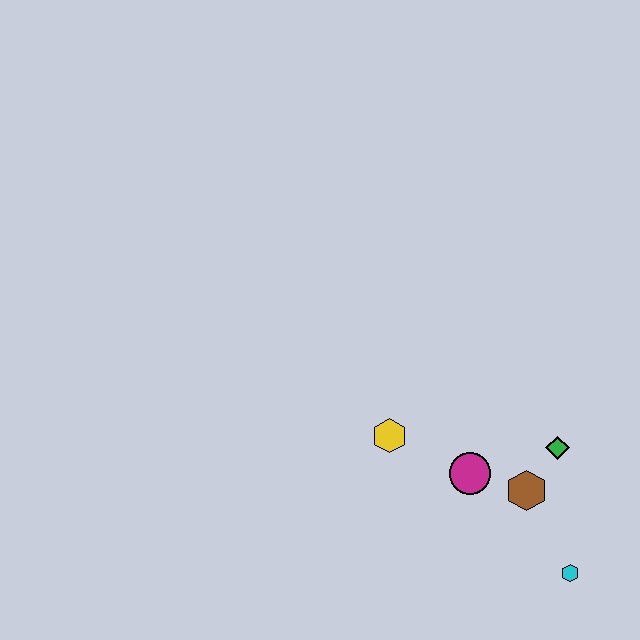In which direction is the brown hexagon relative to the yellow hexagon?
The brown hexagon is to the right of the yellow hexagon.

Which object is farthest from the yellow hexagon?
The cyan hexagon is farthest from the yellow hexagon.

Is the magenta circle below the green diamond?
Yes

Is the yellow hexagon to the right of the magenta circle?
No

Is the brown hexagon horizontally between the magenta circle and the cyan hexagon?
Yes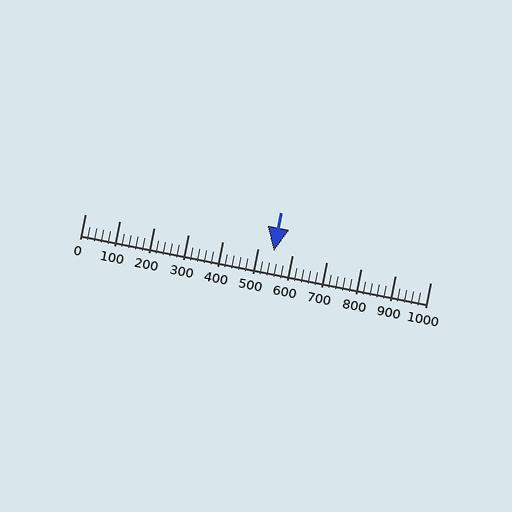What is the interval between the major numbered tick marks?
The major tick marks are spaced 100 units apart.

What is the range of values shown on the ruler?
The ruler shows values from 0 to 1000.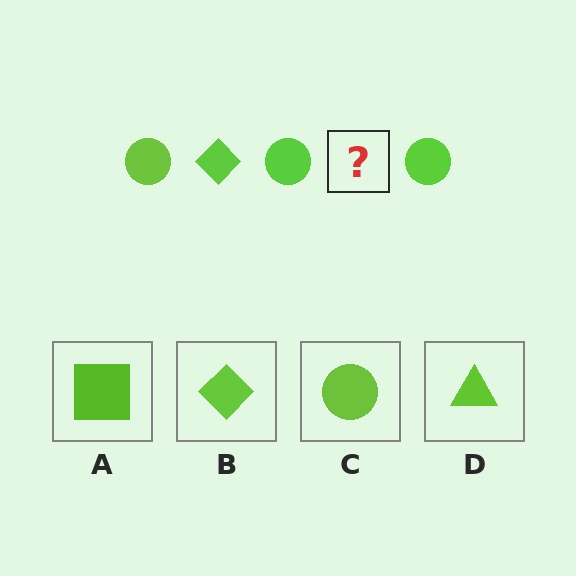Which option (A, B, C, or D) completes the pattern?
B.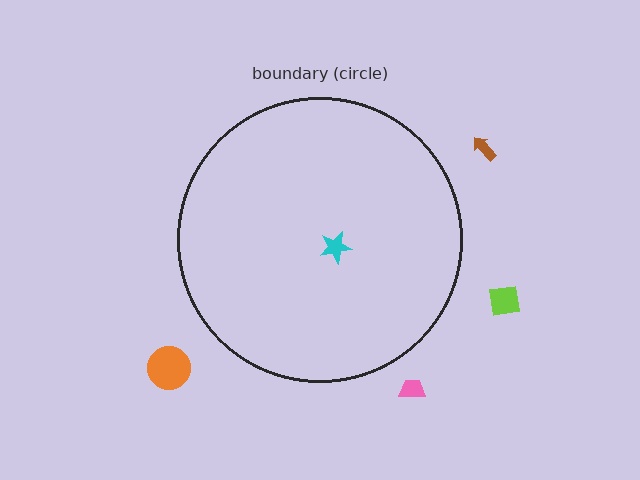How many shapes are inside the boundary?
1 inside, 4 outside.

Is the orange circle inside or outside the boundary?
Outside.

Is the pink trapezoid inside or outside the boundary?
Outside.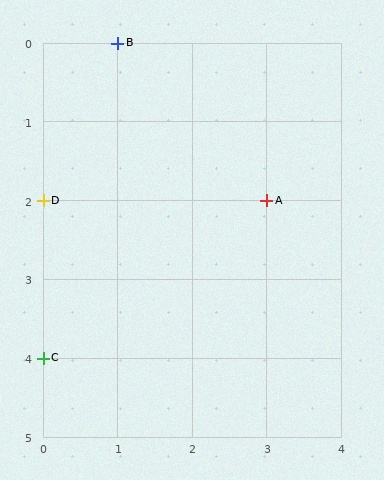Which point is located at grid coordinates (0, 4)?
Point C is at (0, 4).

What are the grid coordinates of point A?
Point A is at grid coordinates (3, 2).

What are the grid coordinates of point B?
Point B is at grid coordinates (1, 0).